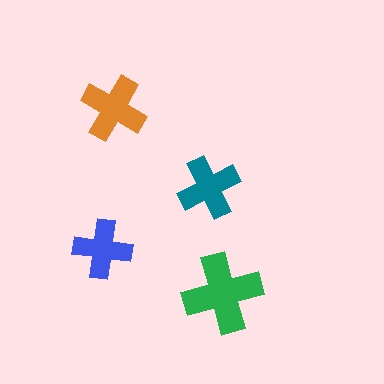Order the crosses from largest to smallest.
the green one, the orange one, the teal one, the blue one.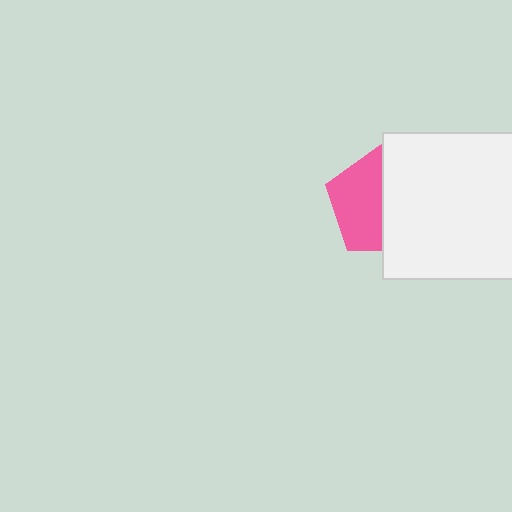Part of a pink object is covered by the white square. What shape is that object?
It is a pentagon.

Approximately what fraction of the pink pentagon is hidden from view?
Roughly 51% of the pink pentagon is hidden behind the white square.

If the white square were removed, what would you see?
You would see the complete pink pentagon.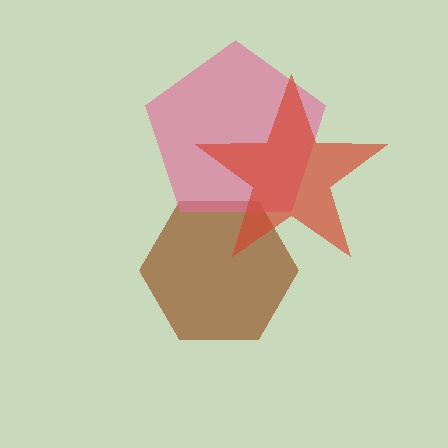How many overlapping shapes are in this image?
There are 3 overlapping shapes in the image.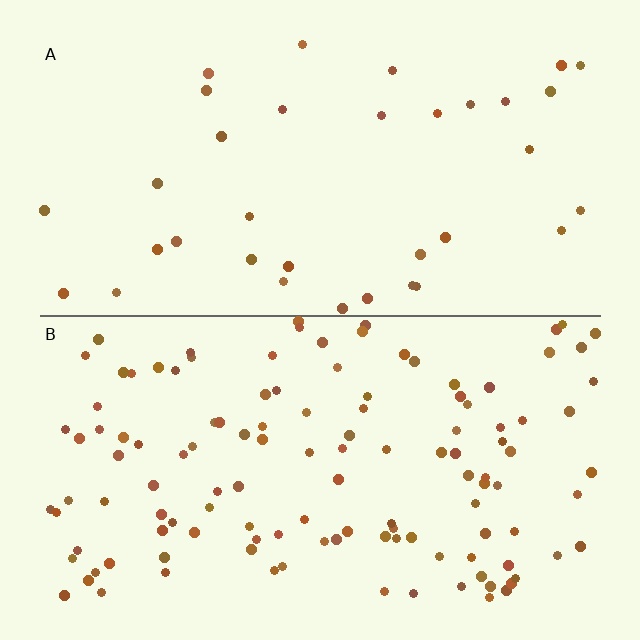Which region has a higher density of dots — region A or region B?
B (the bottom).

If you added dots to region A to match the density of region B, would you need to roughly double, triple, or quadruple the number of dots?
Approximately quadruple.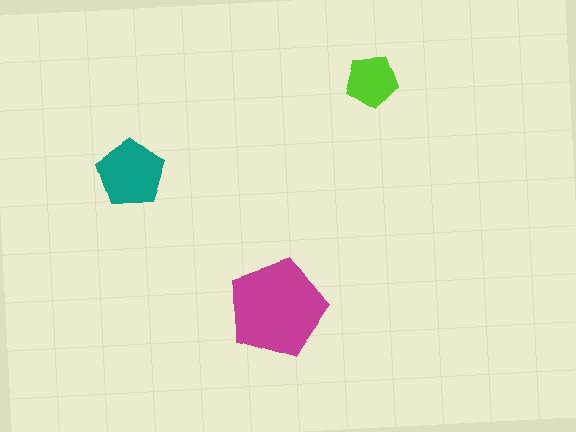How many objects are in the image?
There are 3 objects in the image.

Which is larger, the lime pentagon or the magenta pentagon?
The magenta one.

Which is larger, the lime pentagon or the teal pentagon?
The teal one.